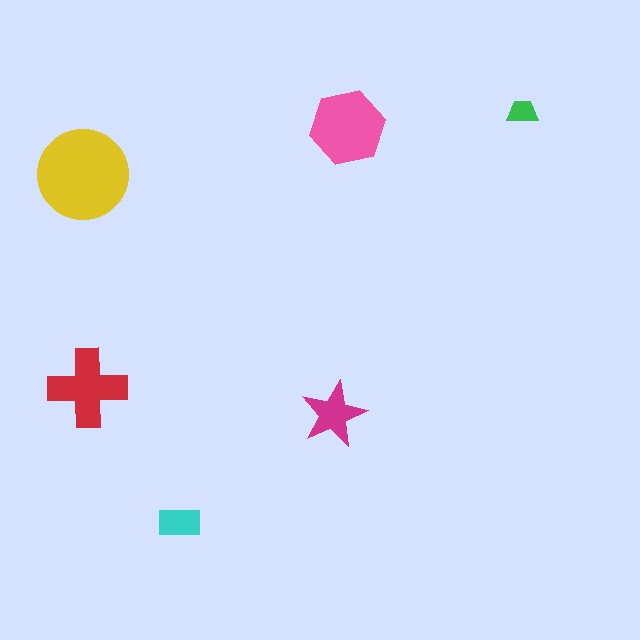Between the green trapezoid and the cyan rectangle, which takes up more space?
The cyan rectangle.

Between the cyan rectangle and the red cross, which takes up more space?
The red cross.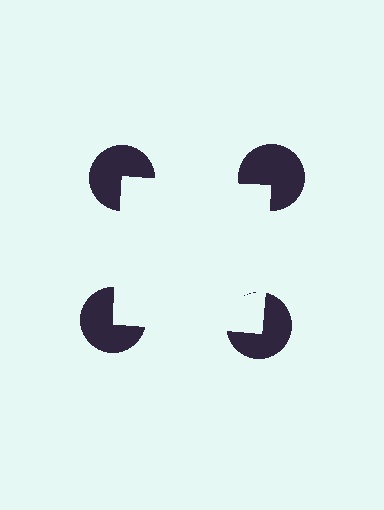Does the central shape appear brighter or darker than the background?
It typically appears slightly brighter than the background, even though no actual brightness change is drawn.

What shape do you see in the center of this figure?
An illusory square — its edges are inferred from the aligned wedge cuts in the pac-man discs, not physically drawn.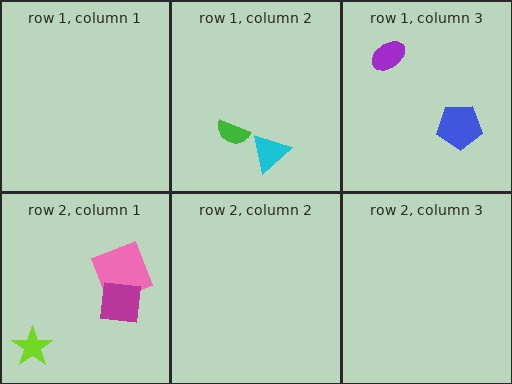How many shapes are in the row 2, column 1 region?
3.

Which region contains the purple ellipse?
The row 1, column 3 region.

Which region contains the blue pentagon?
The row 1, column 3 region.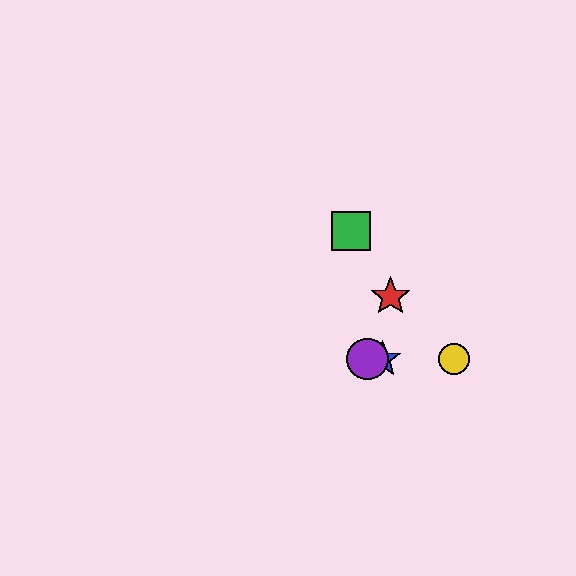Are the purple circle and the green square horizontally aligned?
No, the purple circle is at y≈359 and the green square is at y≈231.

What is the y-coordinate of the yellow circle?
The yellow circle is at y≈359.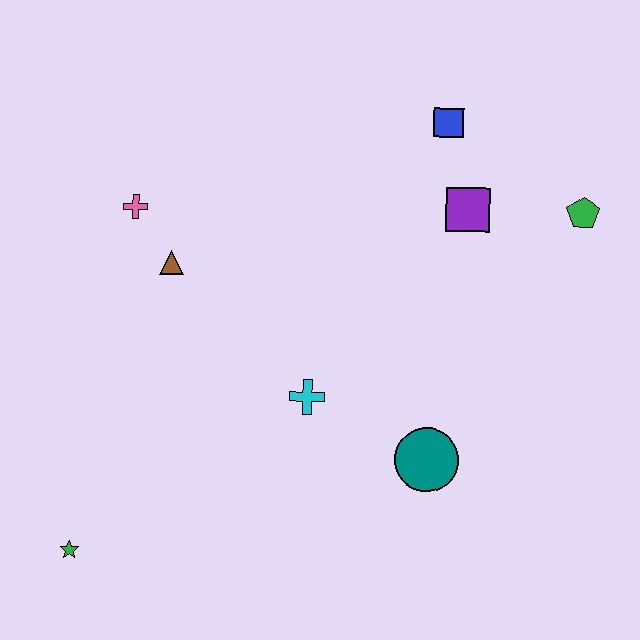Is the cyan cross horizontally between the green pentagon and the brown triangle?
Yes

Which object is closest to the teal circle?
The cyan cross is closest to the teal circle.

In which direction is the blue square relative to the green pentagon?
The blue square is to the left of the green pentagon.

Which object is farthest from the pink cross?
The green pentagon is farthest from the pink cross.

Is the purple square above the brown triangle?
Yes